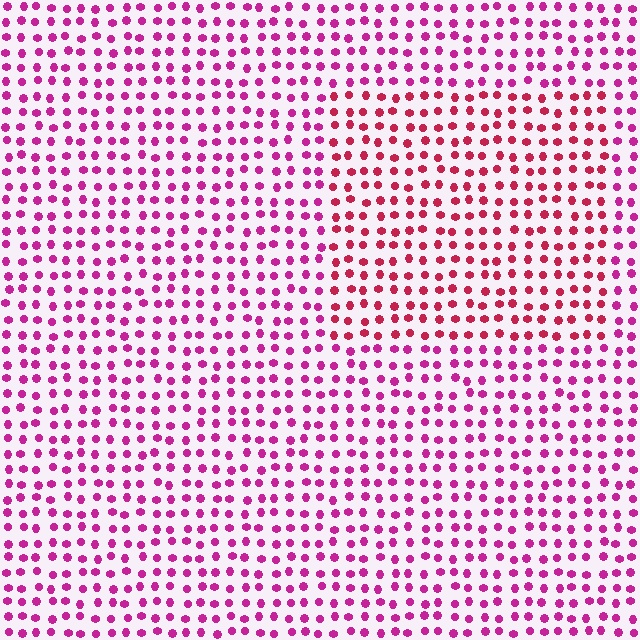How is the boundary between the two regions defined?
The boundary is defined purely by a slight shift in hue (about 28 degrees). Spacing, size, and orientation are identical on both sides.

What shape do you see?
I see a rectangle.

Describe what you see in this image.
The image is filled with small magenta elements in a uniform arrangement. A rectangle-shaped region is visible where the elements are tinted to a slightly different hue, forming a subtle color boundary.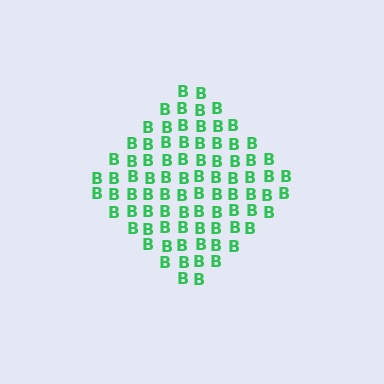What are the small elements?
The small elements are letter B's.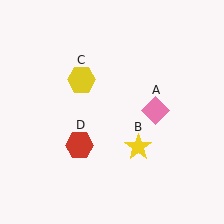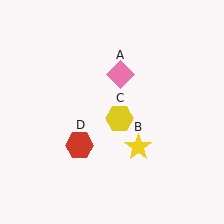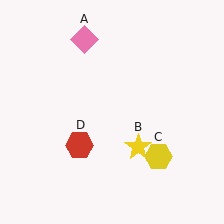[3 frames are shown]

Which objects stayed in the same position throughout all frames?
Yellow star (object B) and red hexagon (object D) remained stationary.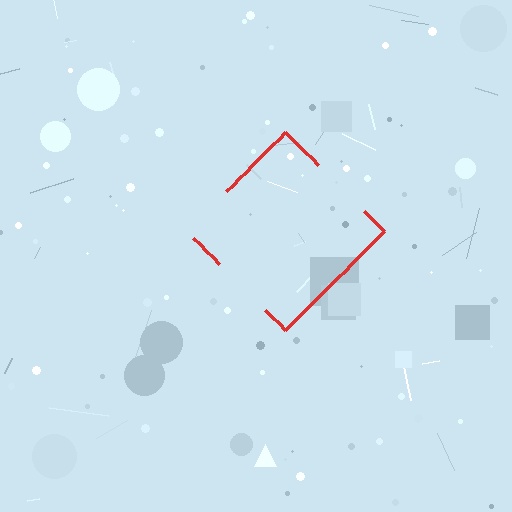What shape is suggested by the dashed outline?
The dashed outline suggests a diamond.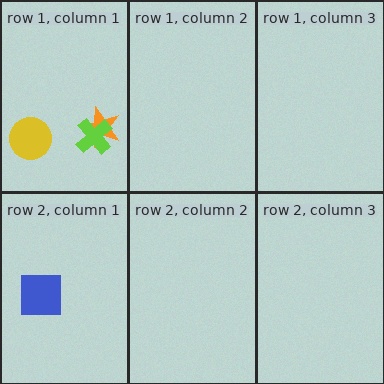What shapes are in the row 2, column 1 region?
The blue square.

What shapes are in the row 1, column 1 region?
The yellow circle, the orange star, the lime cross.